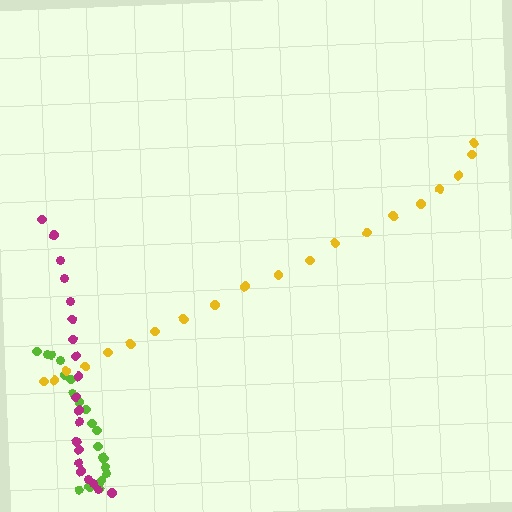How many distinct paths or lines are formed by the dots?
There are 3 distinct paths.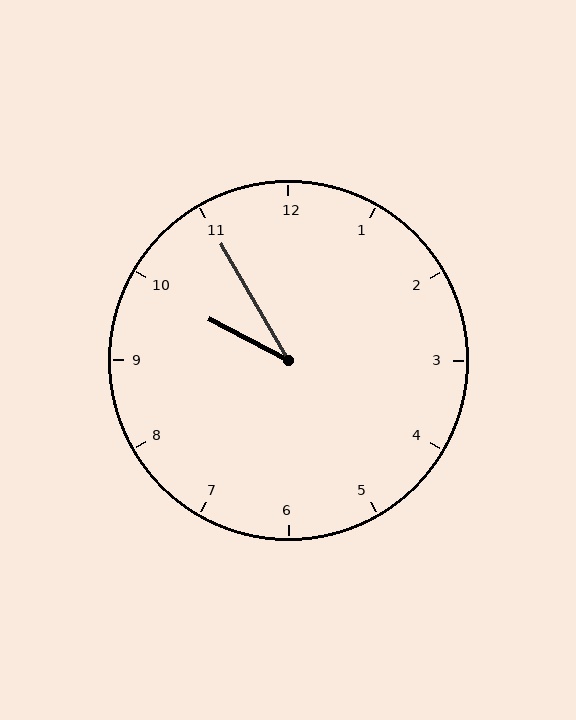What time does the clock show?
9:55.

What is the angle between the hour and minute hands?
Approximately 32 degrees.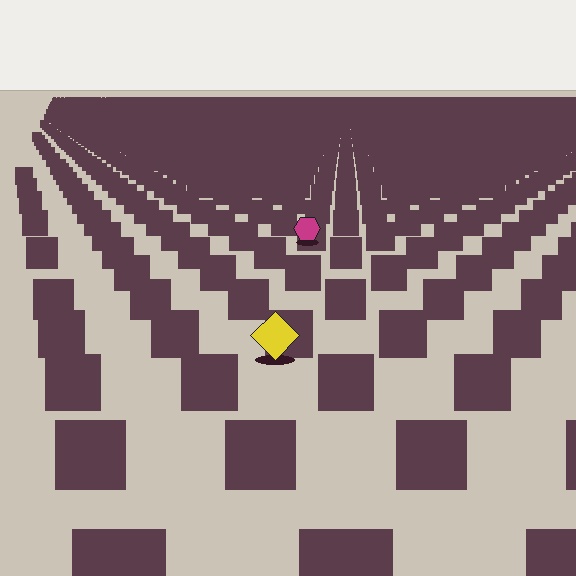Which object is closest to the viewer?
The yellow diamond is closest. The texture marks near it are larger and more spread out.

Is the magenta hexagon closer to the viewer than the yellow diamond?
No. The yellow diamond is closer — you can tell from the texture gradient: the ground texture is coarser near it.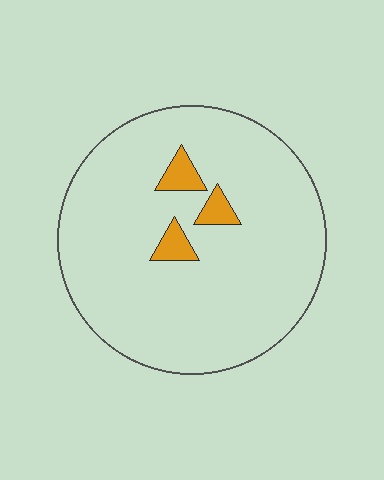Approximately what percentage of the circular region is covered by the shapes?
Approximately 5%.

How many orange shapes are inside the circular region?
3.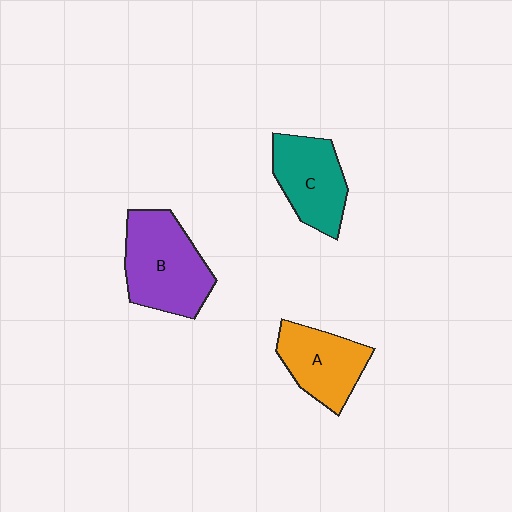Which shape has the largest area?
Shape B (purple).